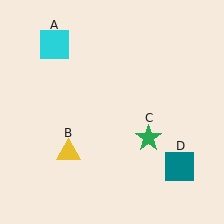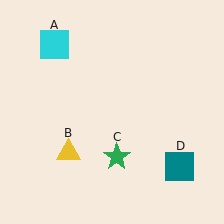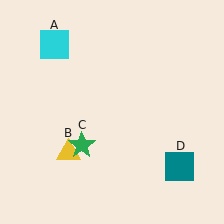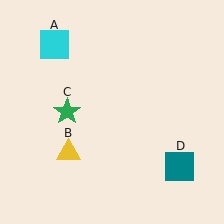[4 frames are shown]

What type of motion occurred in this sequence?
The green star (object C) rotated clockwise around the center of the scene.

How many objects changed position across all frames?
1 object changed position: green star (object C).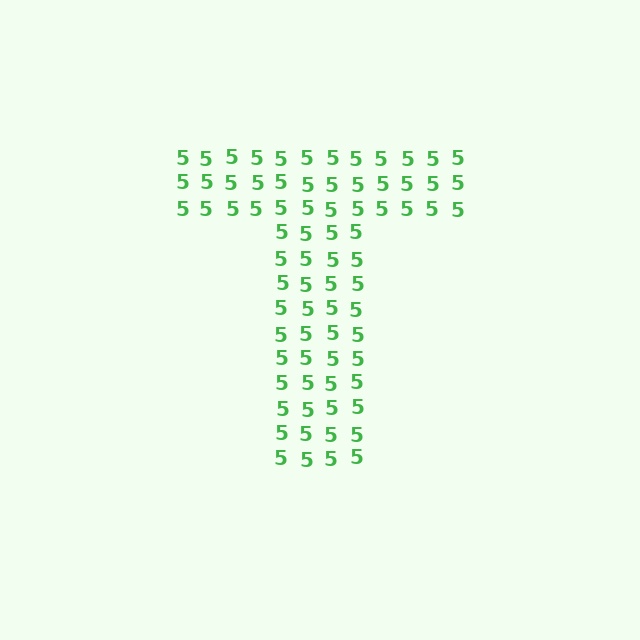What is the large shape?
The large shape is the letter T.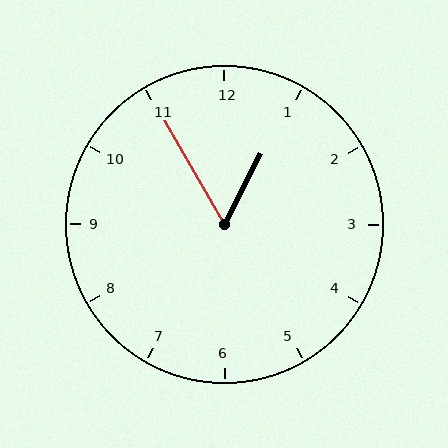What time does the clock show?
12:55.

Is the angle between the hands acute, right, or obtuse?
It is acute.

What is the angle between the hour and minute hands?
Approximately 58 degrees.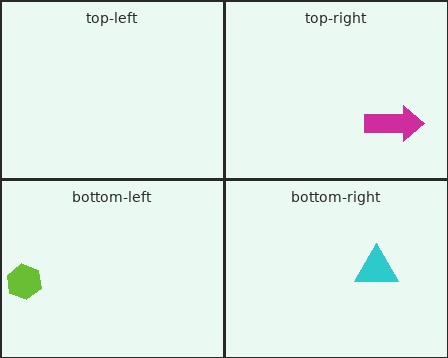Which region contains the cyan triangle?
The bottom-right region.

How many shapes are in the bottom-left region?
1.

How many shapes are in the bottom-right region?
1.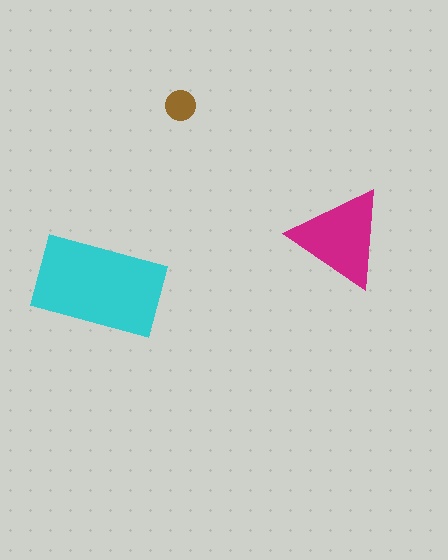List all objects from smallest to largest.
The brown circle, the magenta triangle, the cyan rectangle.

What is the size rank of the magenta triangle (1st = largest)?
2nd.